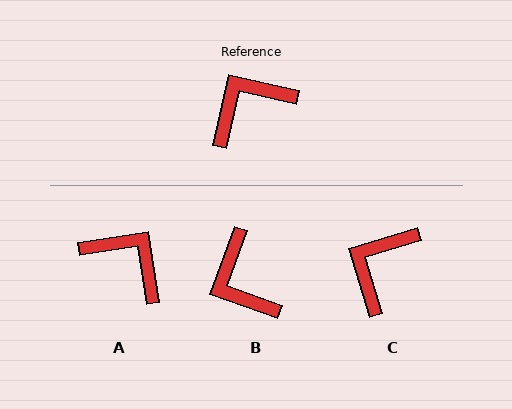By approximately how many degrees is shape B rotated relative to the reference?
Approximately 83 degrees counter-clockwise.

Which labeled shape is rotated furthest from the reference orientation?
B, about 83 degrees away.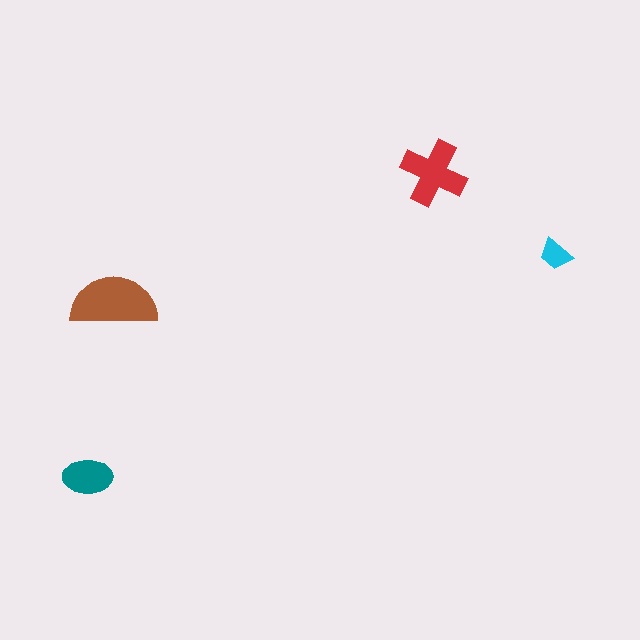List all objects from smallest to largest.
The cyan trapezoid, the teal ellipse, the red cross, the brown semicircle.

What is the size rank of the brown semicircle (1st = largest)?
1st.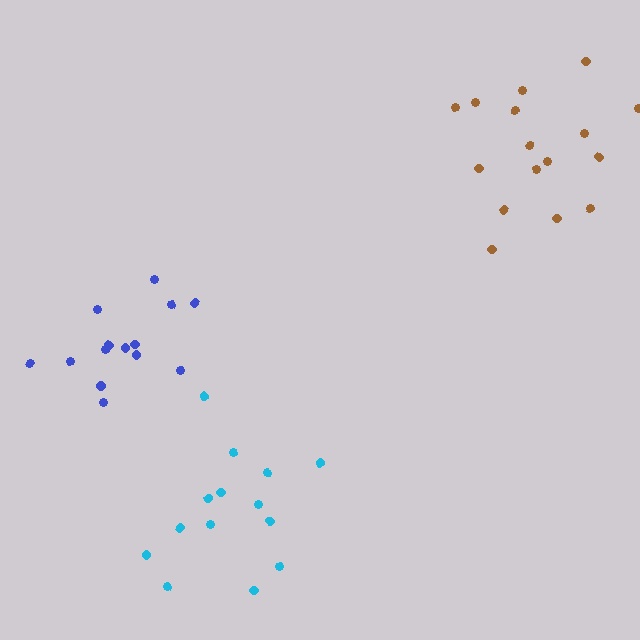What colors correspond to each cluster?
The clusters are colored: blue, cyan, brown.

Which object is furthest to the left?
The blue cluster is leftmost.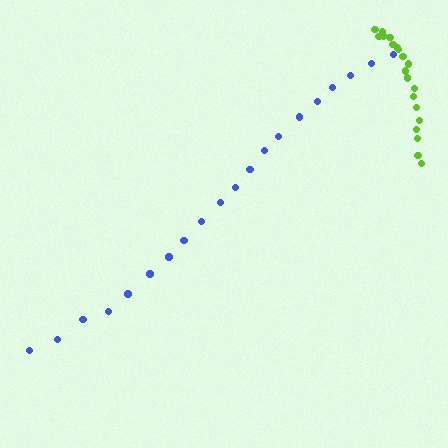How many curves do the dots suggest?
There are 2 distinct paths.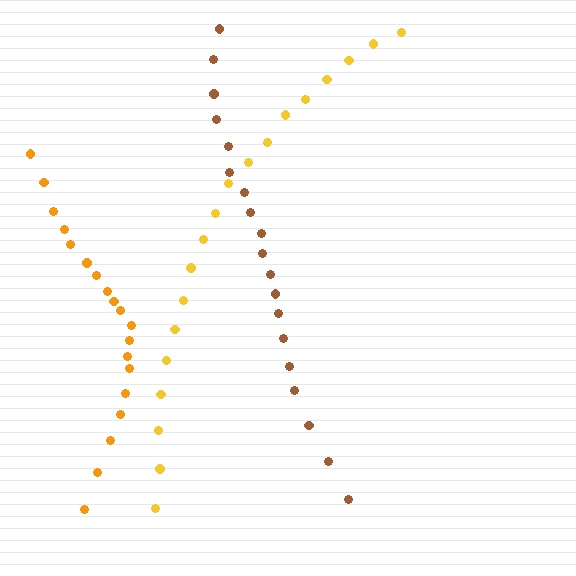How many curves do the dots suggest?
There are 3 distinct paths.